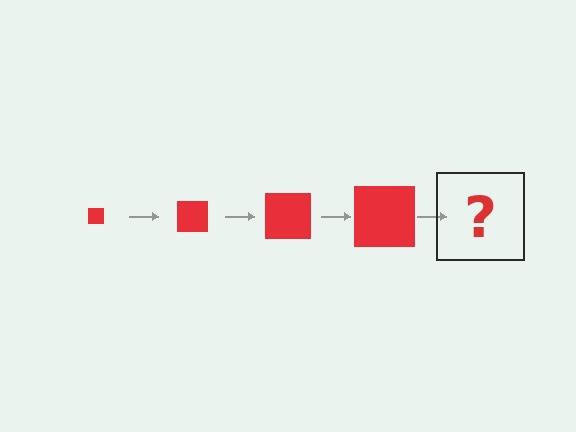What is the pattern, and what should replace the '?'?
The pattern is that the square gets progressively larger each step. The '?' should be a red square, larger than the previous one.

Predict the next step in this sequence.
The next step is a red square, larger than the previous one.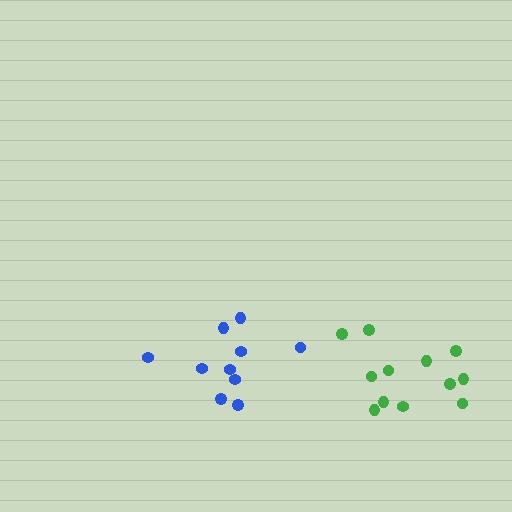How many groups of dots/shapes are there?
There are 2 groups.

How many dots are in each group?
Group 1: 12 dots, Group 2: 10 dots (22 total).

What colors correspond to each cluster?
The clusters are colored: green, blue.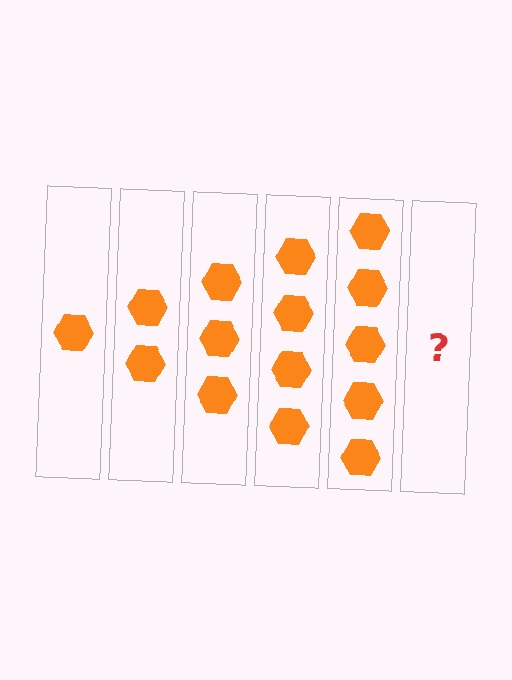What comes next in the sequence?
The next element should be 6 hexagons.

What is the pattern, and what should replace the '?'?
The pattern is that each step adds one more hexagon. The '?' should be 6 hexagons.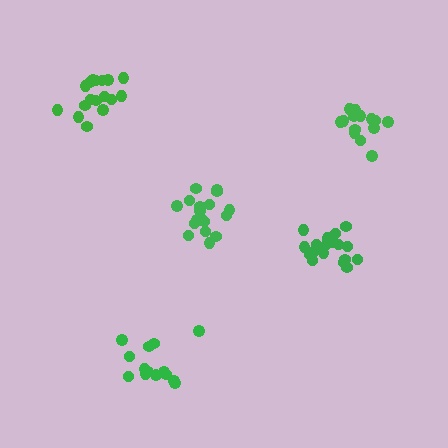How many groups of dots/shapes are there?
There are 5 groups.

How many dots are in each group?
Group 1: 20 dots, Group 2: 18 dots, Group 3: 14 dots, Group 4: 17 dots, Group 5: 14 dots (83 total).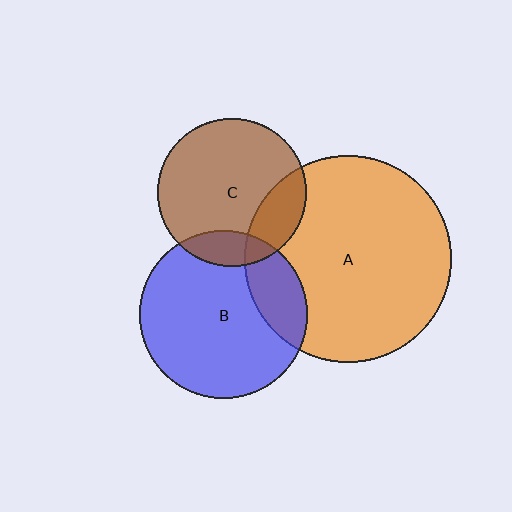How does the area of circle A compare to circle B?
Approximately 1.5 times.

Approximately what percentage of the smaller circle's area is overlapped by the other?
Approximately 20%.